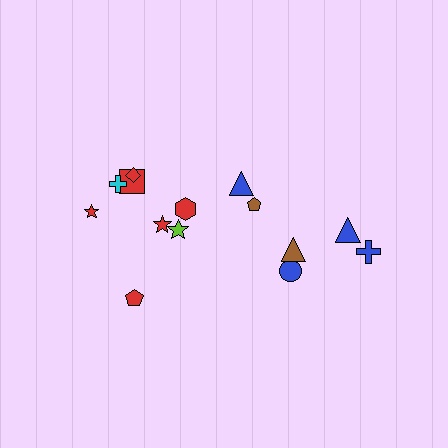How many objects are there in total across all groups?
There are 14 objects.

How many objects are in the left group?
There are 8 objects.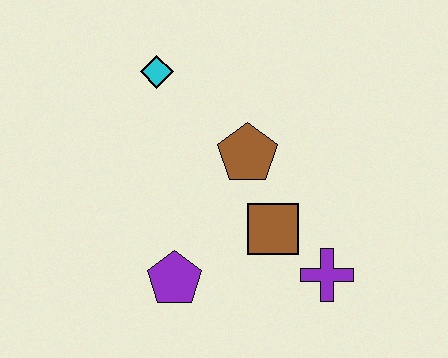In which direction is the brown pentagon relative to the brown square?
The brown pentagon is above the brown square.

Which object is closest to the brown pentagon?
The brown square is closest to the brown pentagon.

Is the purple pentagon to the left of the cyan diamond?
No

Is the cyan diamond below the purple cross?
No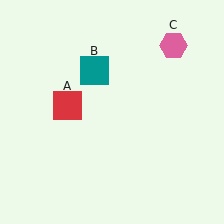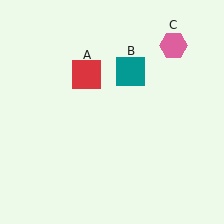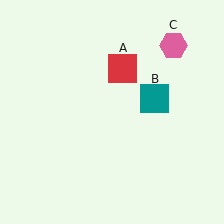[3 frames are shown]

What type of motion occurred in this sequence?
The red square (object A), teal square (object B) rotated clockwise around the center of the scene.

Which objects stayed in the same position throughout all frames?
Pink hexagon (object C) remained stationary.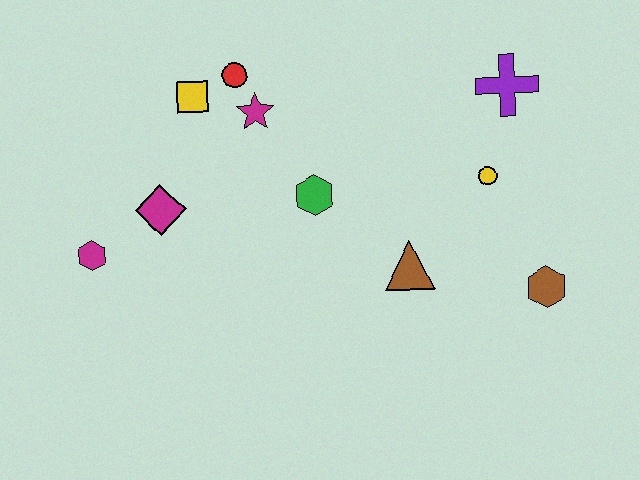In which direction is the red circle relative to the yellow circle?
The red circle is to the left of the yellow circle.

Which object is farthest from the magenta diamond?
The brown hexagon is farthest from the magenta diamond.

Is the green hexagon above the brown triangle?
Yes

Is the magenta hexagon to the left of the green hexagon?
Yes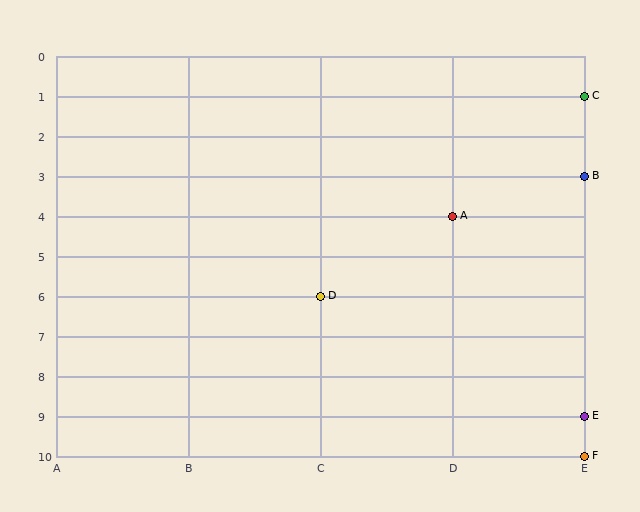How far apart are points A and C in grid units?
Points A and C are 1 column and 3 rows apart (about 3.2 grid units diagonally).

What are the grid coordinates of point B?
Point B is at grid coordinates (E, 3).